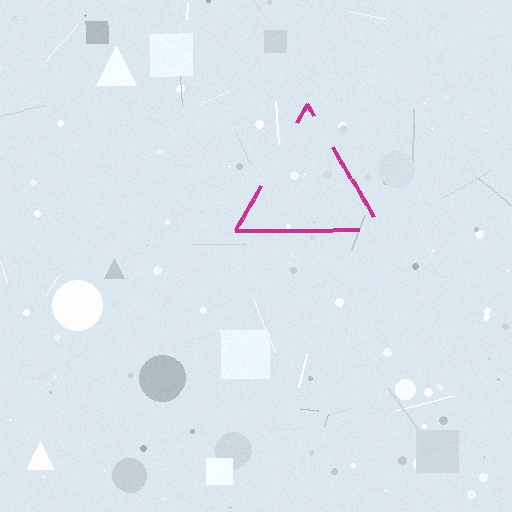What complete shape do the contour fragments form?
The contour fragments form a triangle.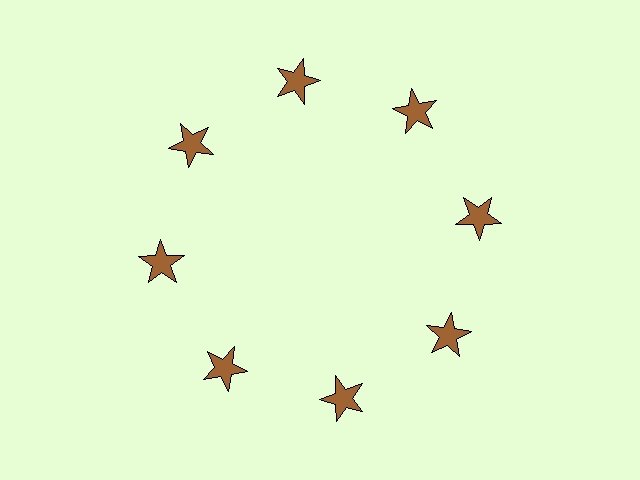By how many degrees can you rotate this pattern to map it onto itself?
The pattern maps onto itself every 45 degrees of rotation.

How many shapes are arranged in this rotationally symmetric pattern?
There are 8 shapes, arranged in 8 groups of 1.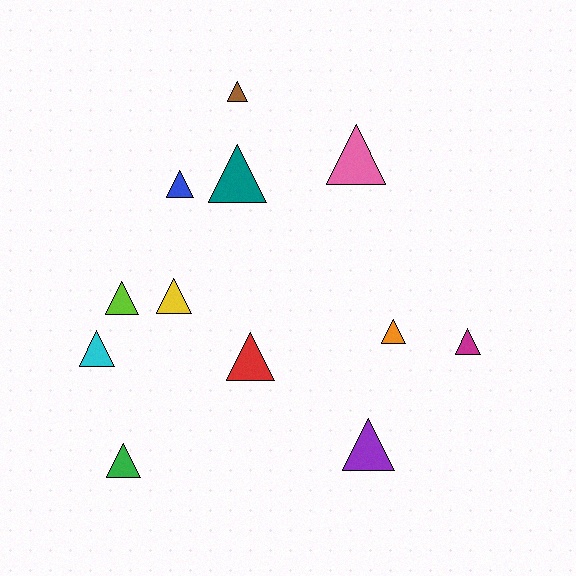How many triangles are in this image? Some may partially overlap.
There are 12 triangles.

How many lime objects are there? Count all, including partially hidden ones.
There is 1 lime object.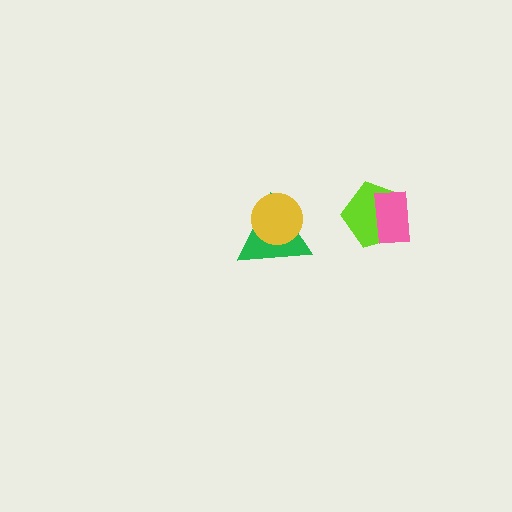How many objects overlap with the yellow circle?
1 object overlaps with the yellow circle.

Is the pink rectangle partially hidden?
No, no other shape covers it.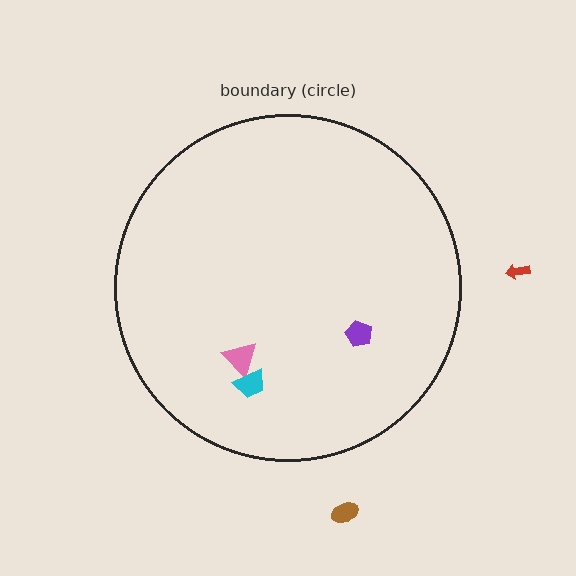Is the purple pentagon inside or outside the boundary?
Inside.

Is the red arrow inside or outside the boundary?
Outside.